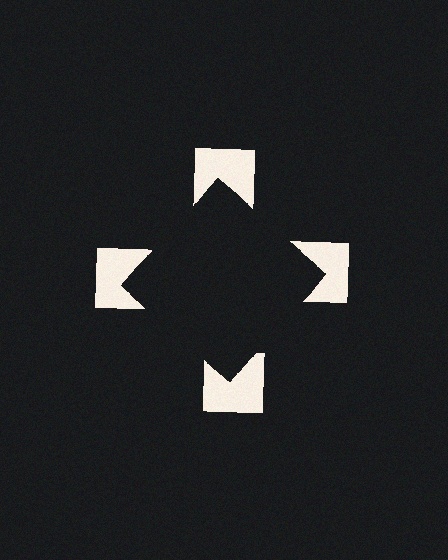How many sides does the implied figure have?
4 sides.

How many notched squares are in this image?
There are 4 — one at each vertex of the illusory square.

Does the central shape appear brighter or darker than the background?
It typically appears slightly darker than the background, even though no actual brightness change is drawn.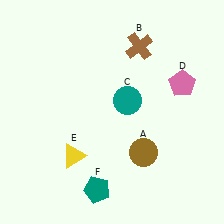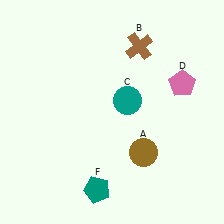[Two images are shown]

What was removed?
The yellow triangle (E) was removed in Image 2.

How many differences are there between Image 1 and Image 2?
There is 1 difference between the two images.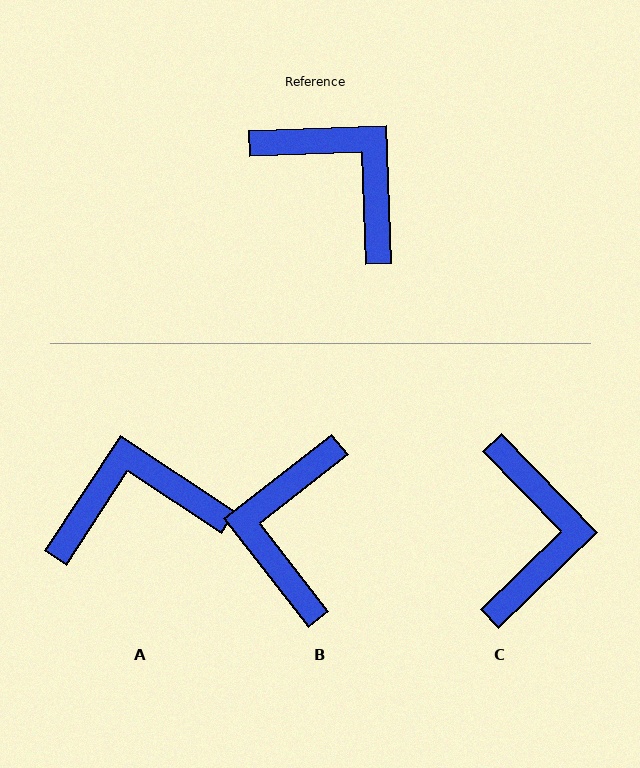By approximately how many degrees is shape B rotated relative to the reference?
Approximately 126 degrees counter-clockwise.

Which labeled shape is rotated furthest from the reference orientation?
B, about 126 degrees away.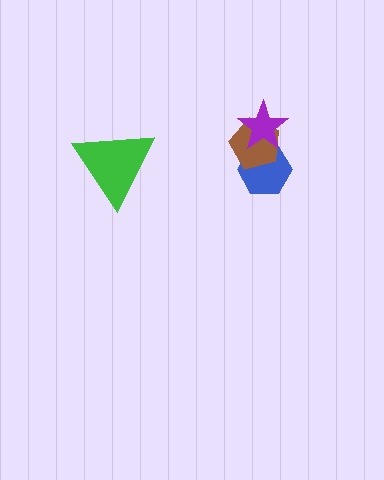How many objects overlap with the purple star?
2 objects overlap with the purple star.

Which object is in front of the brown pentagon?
The purple star is in front of the brown pentagon.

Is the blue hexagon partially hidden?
Yes, it is partially covered by another shape.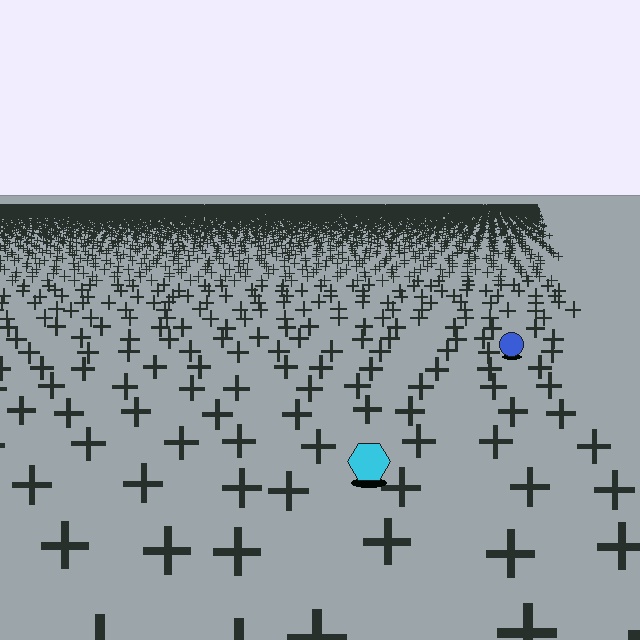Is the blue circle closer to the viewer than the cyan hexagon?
No. The cyan hexagon is closer — you can tell from the texture gradient: the ground texture is coarser near it.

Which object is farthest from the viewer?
The blue circle is farthest from the viewer. It appears smaller and the ground texture around it is denser.